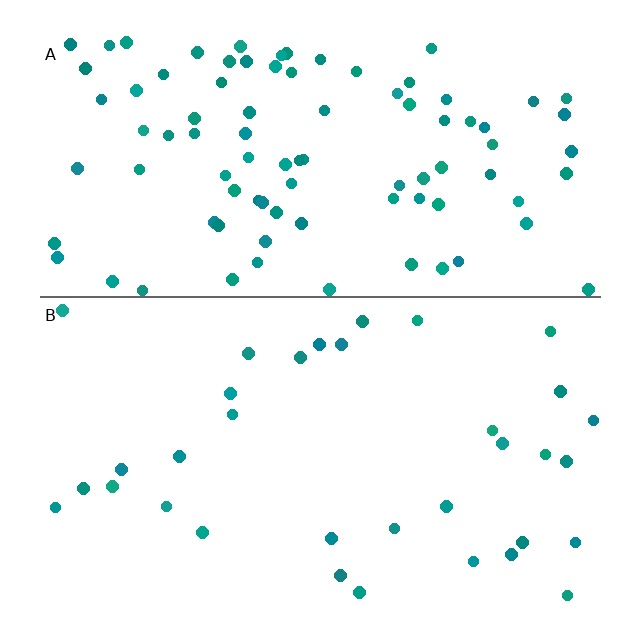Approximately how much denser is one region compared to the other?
Approximately 2.7× — region A over region B.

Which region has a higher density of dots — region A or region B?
A (the top).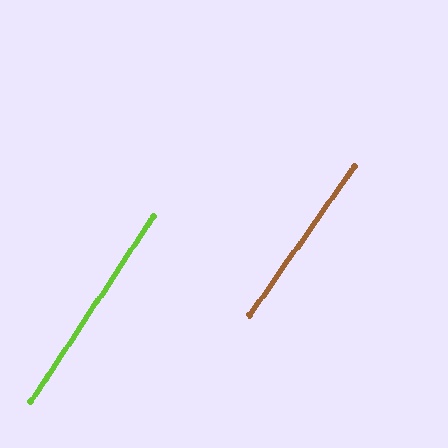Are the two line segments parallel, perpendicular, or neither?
Parallel — their directions differ by only 1.7°.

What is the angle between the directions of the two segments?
Approximately 2 degrees.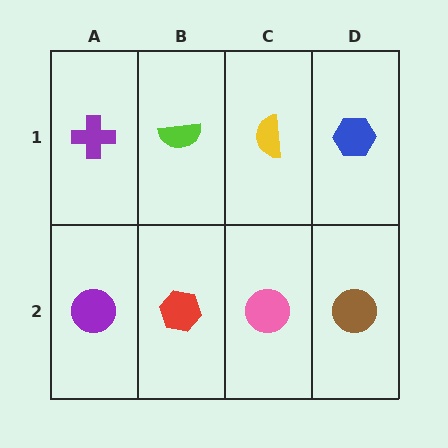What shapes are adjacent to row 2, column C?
A yellow semicircle (row 1, column C), a red hexagon (row 2, column B), a brown circle (row 2, column D).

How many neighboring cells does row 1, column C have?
3.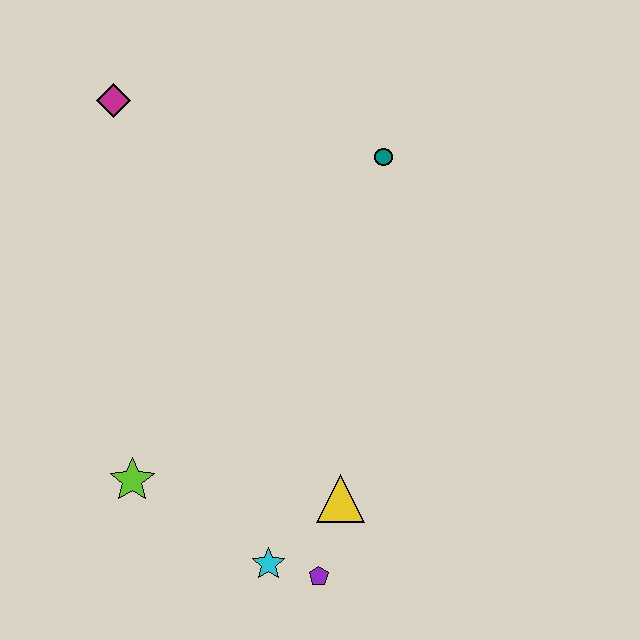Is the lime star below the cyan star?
No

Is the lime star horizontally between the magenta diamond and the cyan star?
Yes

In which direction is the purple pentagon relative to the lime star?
The purple pentagon is to the right of the lime star.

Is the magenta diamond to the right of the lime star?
No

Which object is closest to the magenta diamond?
The teal circle is closest to the magenta diamond.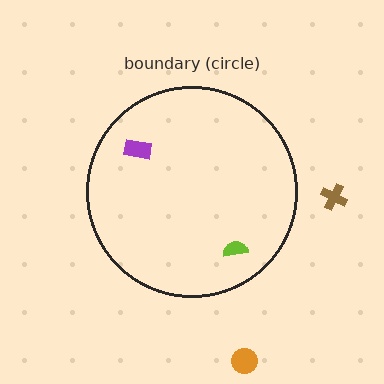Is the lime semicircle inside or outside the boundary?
Inside.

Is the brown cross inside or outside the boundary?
Outside.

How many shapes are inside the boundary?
2 inside, 2 outside.